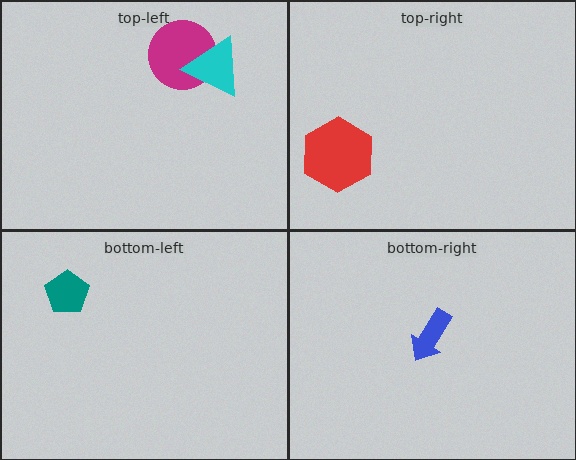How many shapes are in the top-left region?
2.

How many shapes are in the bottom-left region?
1.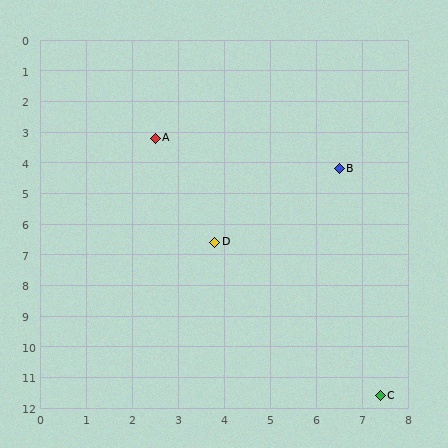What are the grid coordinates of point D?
Point D is at approximately (3.8, 6.6).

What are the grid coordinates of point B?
Point B is at approximately (6.5, 4.2).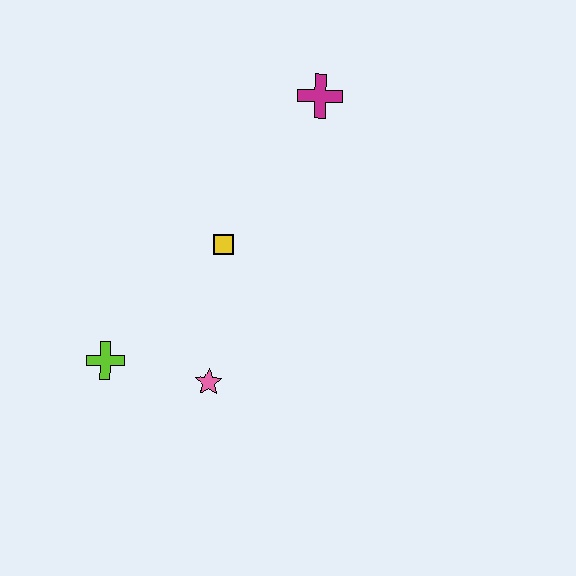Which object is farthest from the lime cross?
The magenta cross is farthest from the lime cross.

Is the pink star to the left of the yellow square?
Yes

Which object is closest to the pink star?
The lime cross is closest to the pink star.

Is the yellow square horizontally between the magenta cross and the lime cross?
Yes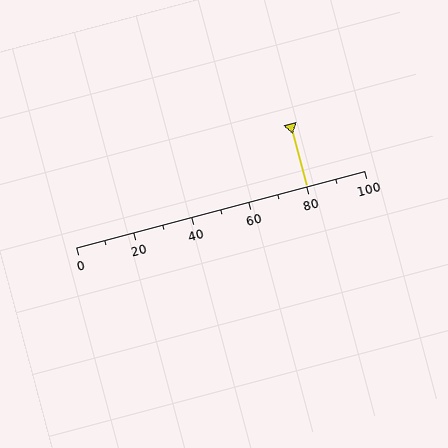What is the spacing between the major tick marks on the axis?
The major ticks are spaced 20 apart.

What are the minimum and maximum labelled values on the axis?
The axis runs from 0 to 100.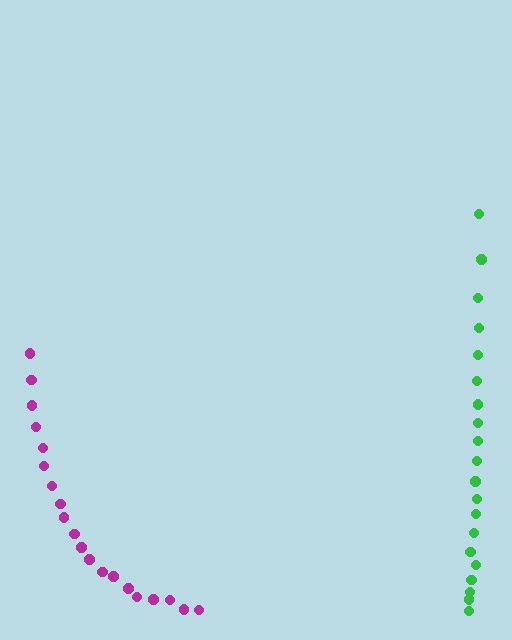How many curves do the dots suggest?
There are 2 distinct paths.